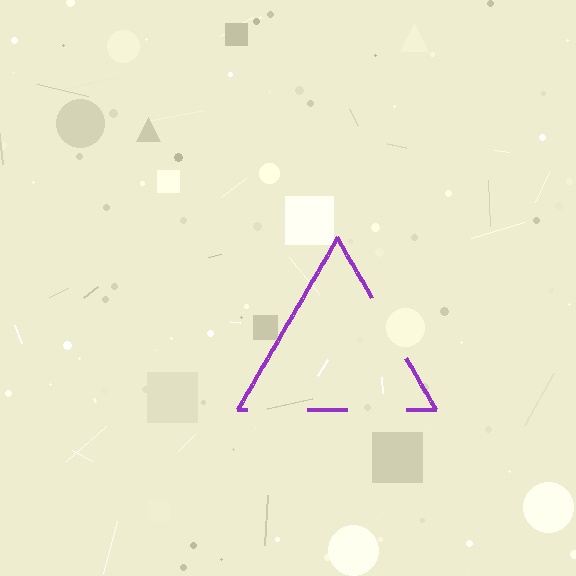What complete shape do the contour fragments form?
The contour fragments form a triangle.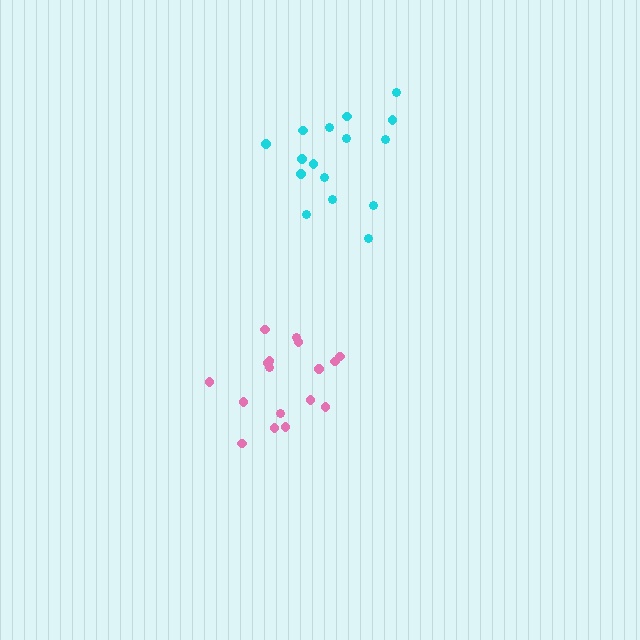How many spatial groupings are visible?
There are 2 spatial groupings.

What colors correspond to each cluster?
The clusters are colored: pink, cyan.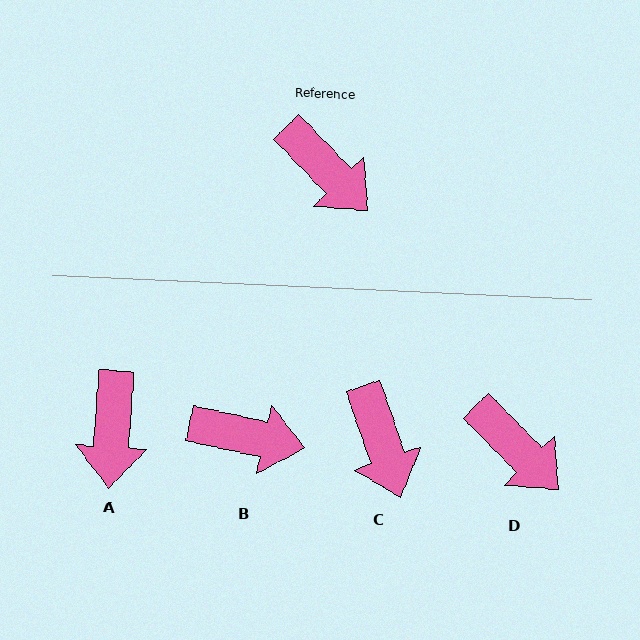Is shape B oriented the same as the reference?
No, it is off by about 33 degrees.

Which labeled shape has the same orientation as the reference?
D.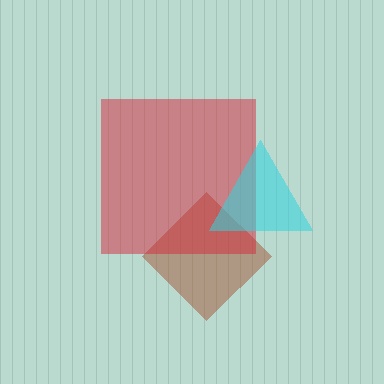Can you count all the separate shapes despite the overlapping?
Yes, there are 3 separate shapes.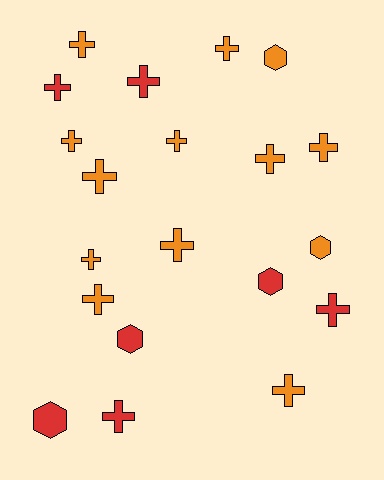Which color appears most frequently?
Orange, with 13 objects.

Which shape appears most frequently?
Cross, with 15 objects.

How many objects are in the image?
There are 20 objects.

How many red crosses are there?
There are 4 red crosses.